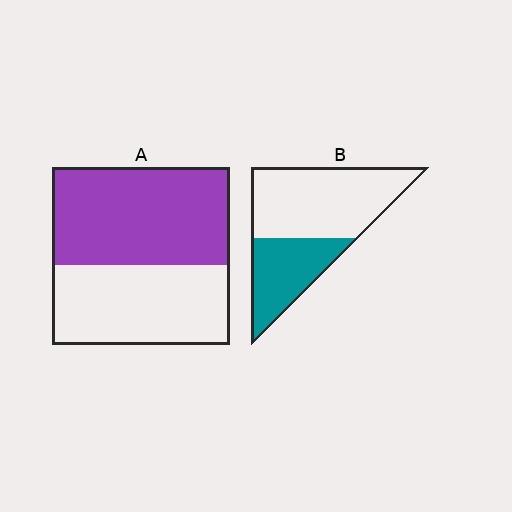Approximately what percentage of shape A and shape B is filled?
A is approximately 55% and B is approximately 35%.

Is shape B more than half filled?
No.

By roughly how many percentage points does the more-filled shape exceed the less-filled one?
By roughly 20 percentage points (A over B).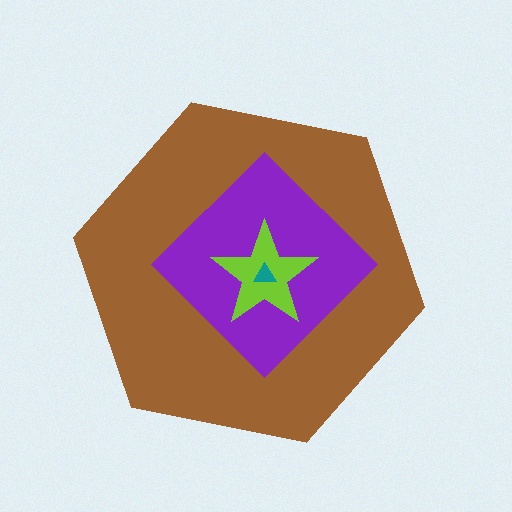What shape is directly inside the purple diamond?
The lime star.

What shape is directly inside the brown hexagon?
The purple diamond.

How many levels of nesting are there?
4.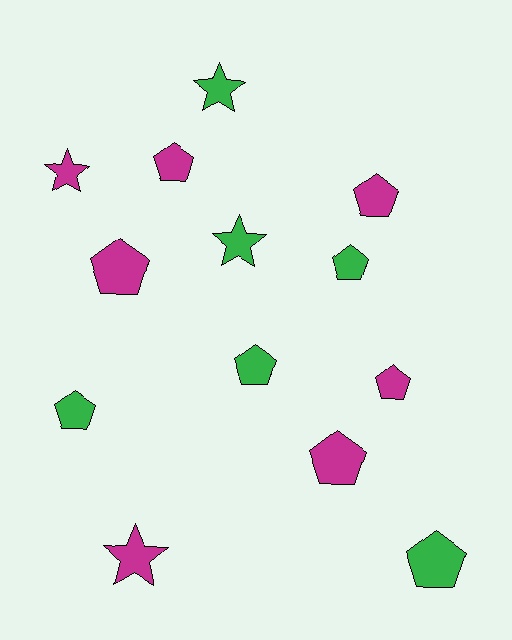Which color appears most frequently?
Magenta, with 7 objects.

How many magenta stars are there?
There are 2 magenta stars.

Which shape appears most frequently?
Pentagon, with 9 objects.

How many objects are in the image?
There are 13 objects.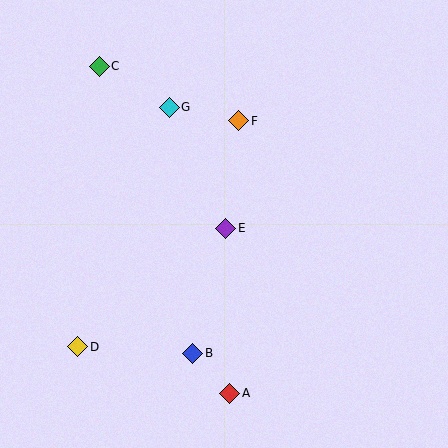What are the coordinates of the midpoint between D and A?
The midpoint between D and A is at (154, 370).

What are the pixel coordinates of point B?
Point B is at (193, 353).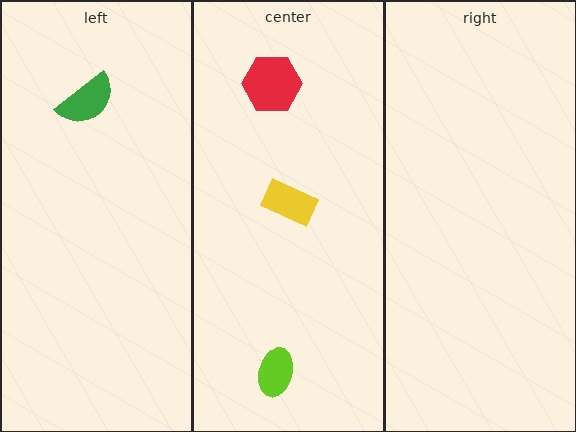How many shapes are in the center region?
3.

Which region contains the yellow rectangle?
The center region.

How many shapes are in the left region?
1.